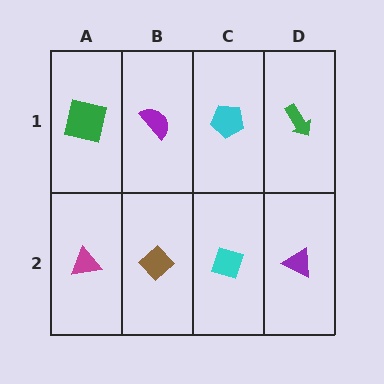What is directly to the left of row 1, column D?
A cyan pentagon.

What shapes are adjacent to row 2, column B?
A purple semicircle (row 1, column B), a magenta triangle (row 2, column A), a cyan diamond (row 2, column C).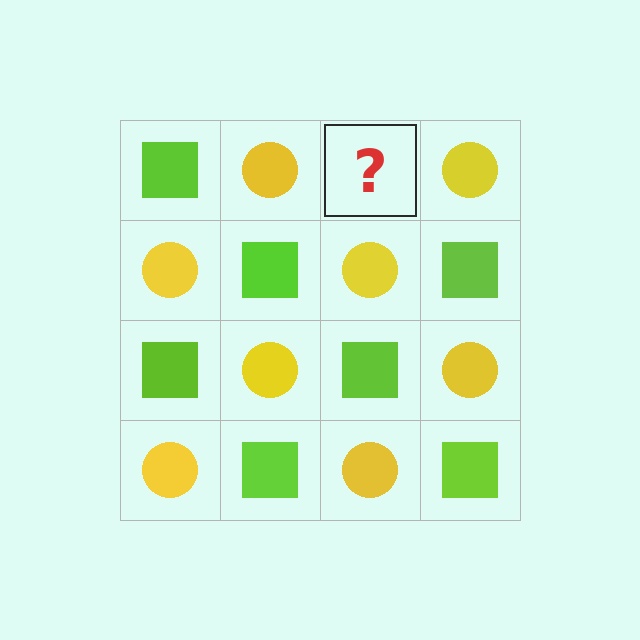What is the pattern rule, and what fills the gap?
The rule is that it alternates lime square and yellow circle in a checkerboard pattern. The gap should be filled with a lime square.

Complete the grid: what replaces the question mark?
The question mark should be replaced with a lime square.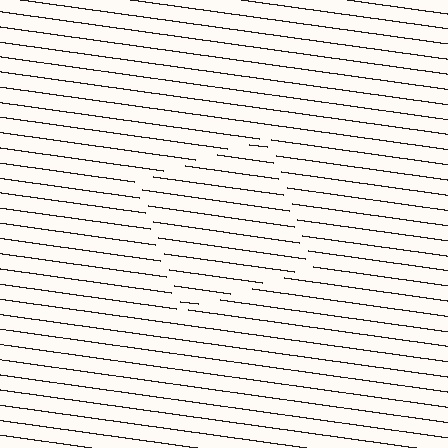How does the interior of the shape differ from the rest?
The interior of the shape contains the same grating, shifted by half a period — the contour is defined by the phase discontinuity where line-ends from the inner and outer gratings abut.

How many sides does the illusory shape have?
4 sides — the line-ends trace a square.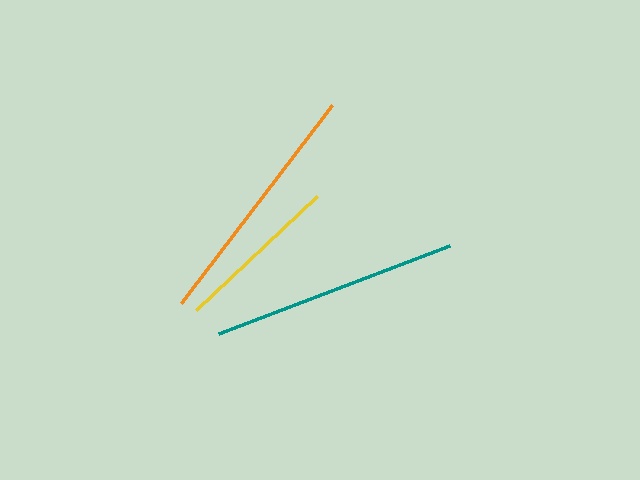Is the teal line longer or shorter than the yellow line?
The teal line is longer than the yellow line.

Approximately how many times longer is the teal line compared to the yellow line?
The teal line is approximately 1.5 times the length of the yellow line.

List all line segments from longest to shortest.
From longest to shortest: orange, teal, yellow.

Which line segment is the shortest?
The yellow line is the shortest at approximately 167 pixels.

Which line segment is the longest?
The orange line is the longest at approximately 249 pixels.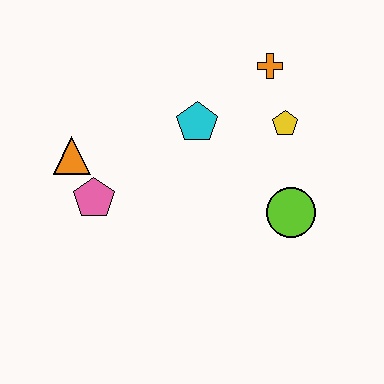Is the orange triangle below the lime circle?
No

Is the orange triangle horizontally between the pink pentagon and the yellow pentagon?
No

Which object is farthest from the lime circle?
The orange triangle is farthest from the lime circle.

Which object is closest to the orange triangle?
The pink pentagon is closest to the orange triangle.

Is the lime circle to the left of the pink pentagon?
No